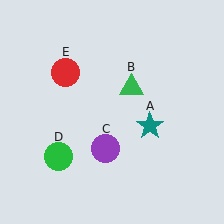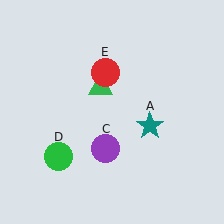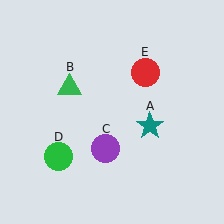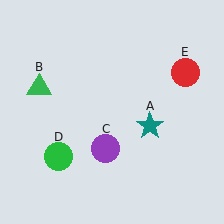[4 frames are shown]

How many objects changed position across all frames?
2 objects changed position: green triangle (object B), red circle (object E).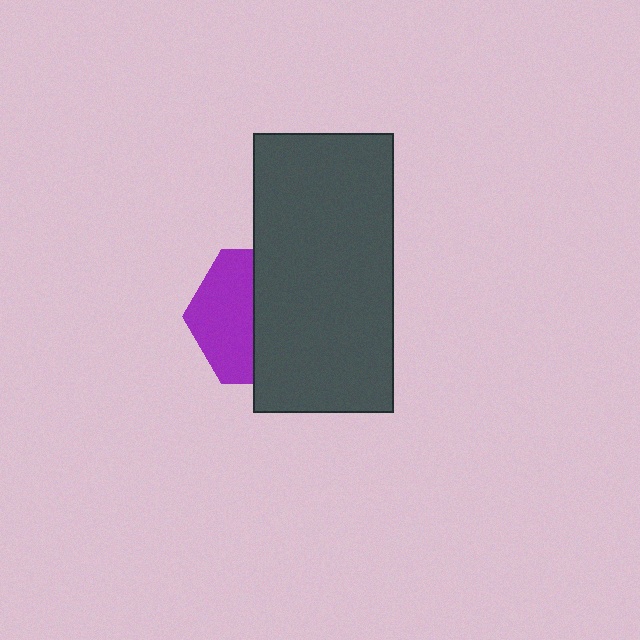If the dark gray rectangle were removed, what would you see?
You would see the complete purple hexagon.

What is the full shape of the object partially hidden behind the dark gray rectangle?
The partially hidden object is a purple hexagon.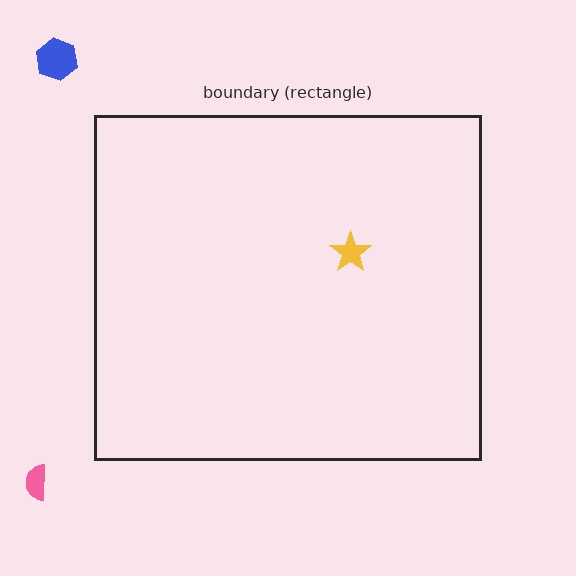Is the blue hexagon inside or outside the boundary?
Outside.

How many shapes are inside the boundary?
1 inside, 2 outside.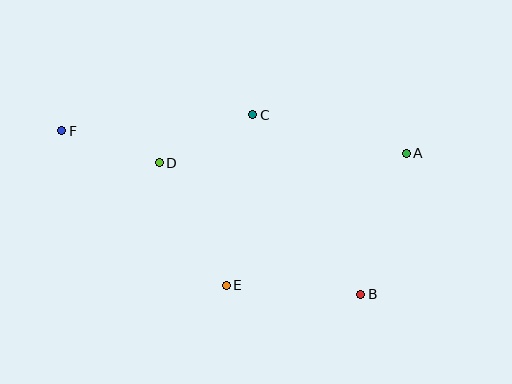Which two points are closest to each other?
Points D and F are closest to each other.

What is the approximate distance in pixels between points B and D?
The distance between B and D is approximately 240 pixels.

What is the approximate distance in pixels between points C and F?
The distance between C and F is approximately 192 pixels.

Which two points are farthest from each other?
Points A and F are farthest from each other.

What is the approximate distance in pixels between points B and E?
The distance between B and E is approximately 135 pixels.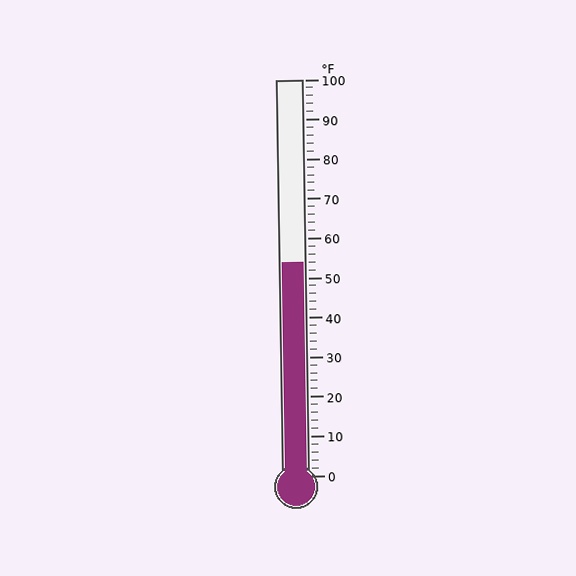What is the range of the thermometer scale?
The thermometer scale ranges from 0°F to 100°F.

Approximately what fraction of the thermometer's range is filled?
The thermometer is filled to approximately 55% of its range.